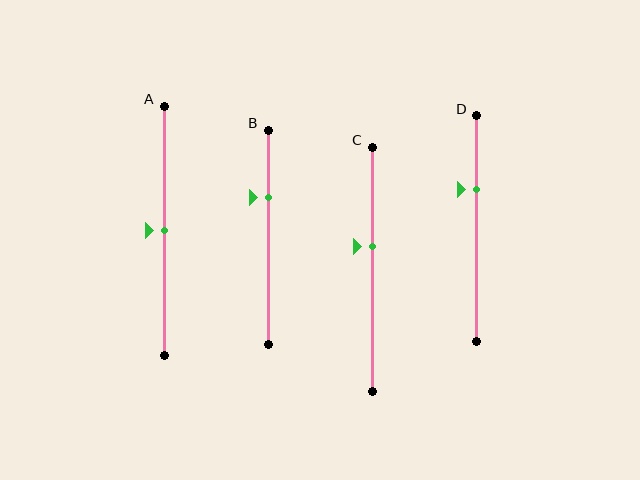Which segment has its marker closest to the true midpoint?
Segment A has its marker closest to the true midpoint.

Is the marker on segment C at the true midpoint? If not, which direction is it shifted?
No, the marker on segment C is shifted upward by about 9% of the segment length.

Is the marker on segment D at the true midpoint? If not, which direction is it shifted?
No, the marker on segment D is shifted upward by about 18% of the segment length.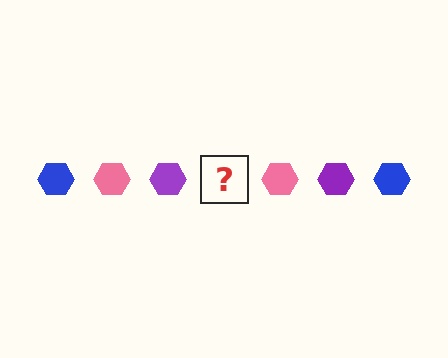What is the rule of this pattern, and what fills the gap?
The rule is that the pattern cycles through blue, pink, purple hexagons. The gap should be filled with a blue hexagon.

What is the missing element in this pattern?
The missing element is a blue hexagon.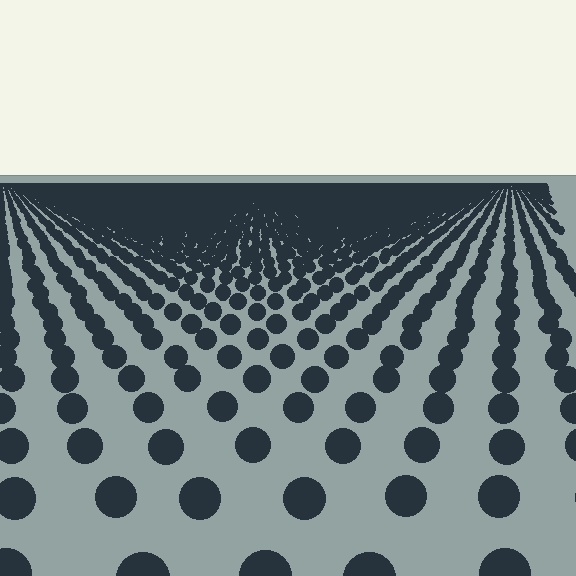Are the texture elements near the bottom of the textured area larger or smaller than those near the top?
Larger. Near the bottom, elements are closer to the viewer and appear at a bigger on-screen size.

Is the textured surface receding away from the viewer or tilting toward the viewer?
The surface is receding away from the viewer. Texture elements get smaller and denser toward the top.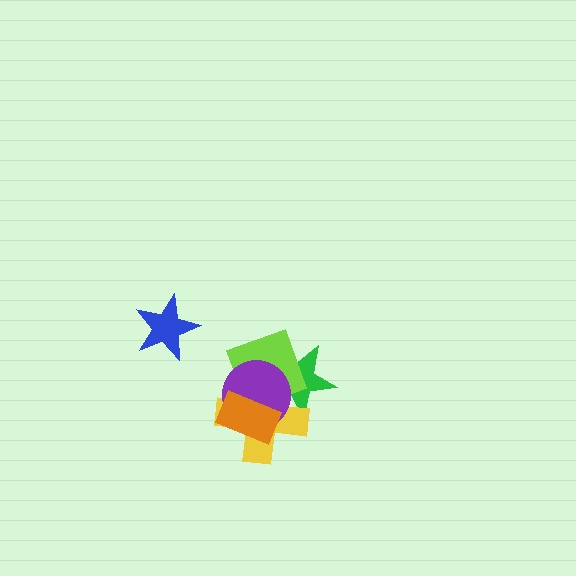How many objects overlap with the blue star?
0 objects overlap with the blue star.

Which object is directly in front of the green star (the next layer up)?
The lime square is directly in front of the green star.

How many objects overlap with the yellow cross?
4 objects overlap with the yellow cross.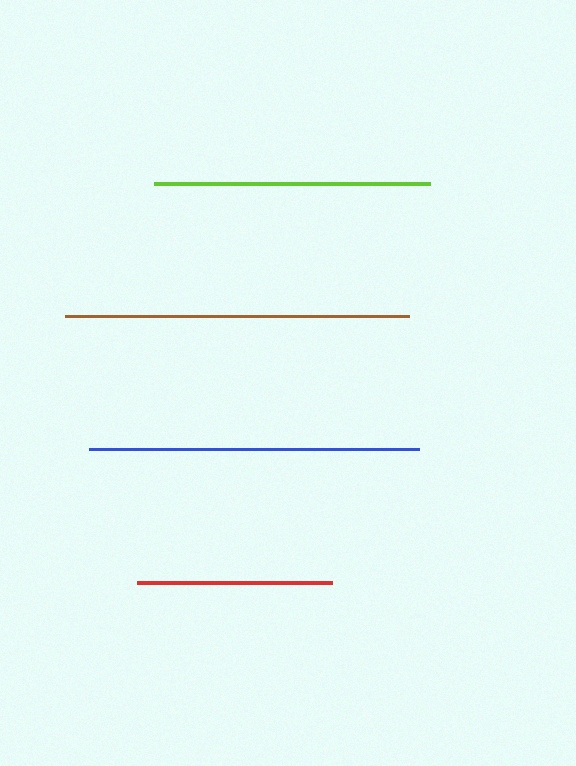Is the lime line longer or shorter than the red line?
The lime line is longer than the red line.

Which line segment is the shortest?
The red line is the shortest at approximately 196 pixels.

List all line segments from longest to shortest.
From longest to shortest: brown, blue, lime, red.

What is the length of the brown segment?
The brown segment is approximately 344 pixels long.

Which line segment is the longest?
The brown line is the longest at approximately 344 pixels.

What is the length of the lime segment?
The lime segment is approximately 275 pixels long.